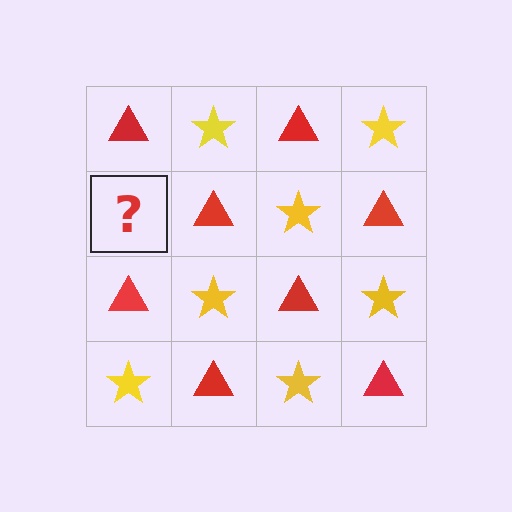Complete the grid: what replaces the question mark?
The question mark should be replaced with a yellow star.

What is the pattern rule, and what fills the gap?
The rule is that it alternates red triangle and yellow star in a checkerboard pattern. The gap should be filled with a yellow star.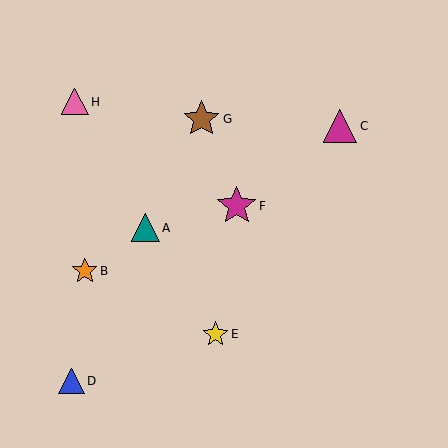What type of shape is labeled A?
Shape A is a teal triangle.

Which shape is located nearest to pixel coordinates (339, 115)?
The magenta triangle (labeled C) at (340, 126) is nearest to that location.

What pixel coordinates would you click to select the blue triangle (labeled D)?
Click at (71, 381) to select the blue triangle D.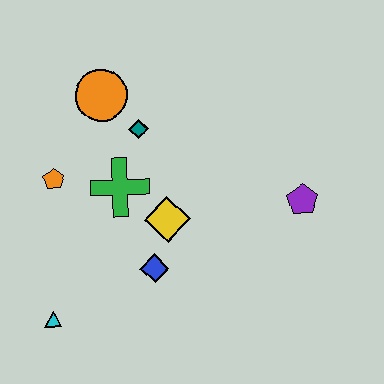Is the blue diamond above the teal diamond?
No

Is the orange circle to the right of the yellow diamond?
No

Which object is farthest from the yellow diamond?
The cyan triangle is farthest from the yellow diamond.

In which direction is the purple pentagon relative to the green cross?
The purple pentagon is to the right of the green cross.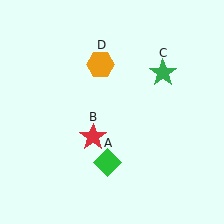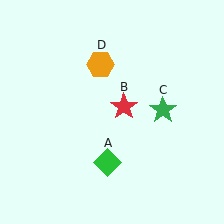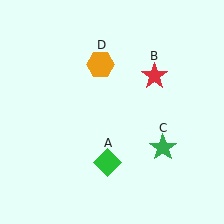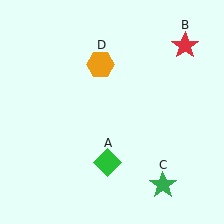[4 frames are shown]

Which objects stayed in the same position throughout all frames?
Green diamond (object A) and orange hexagon (object D) remained stationary.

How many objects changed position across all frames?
2 objects changed position: red star (object B), green star (object C).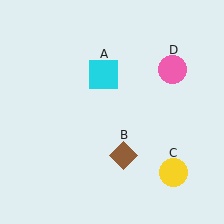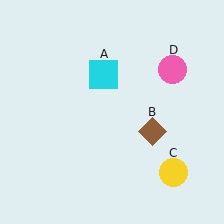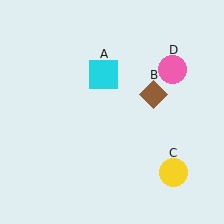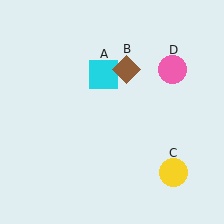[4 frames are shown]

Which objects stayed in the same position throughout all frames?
Cyan square (object A) and yellow circle (object C) and pink circle (object D) remained stationary.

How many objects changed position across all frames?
1 object changed position: brown diamond (object B).